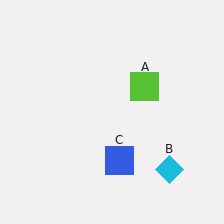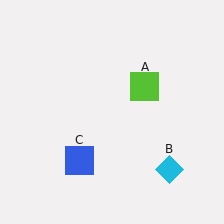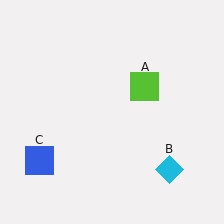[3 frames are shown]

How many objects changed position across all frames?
1 object changed position: blue square (object C).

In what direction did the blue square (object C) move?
The blue square (object C) moved left.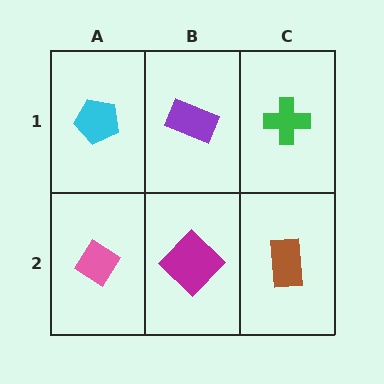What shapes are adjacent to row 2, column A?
A cyan pentagon (row 1, column A), a magenta diamond (row 2, column B).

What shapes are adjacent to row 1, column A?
A pink diamond (row 2, column A), a purple rectangle (row 1, column B).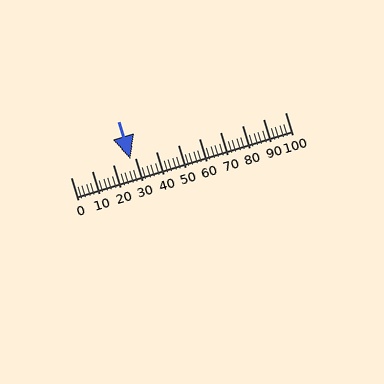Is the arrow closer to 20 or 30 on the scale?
The arrow is closer to 30.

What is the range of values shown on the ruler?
The ruler shows values from 0 to 100.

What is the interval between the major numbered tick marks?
The major tick marks are spaced 10 units apart.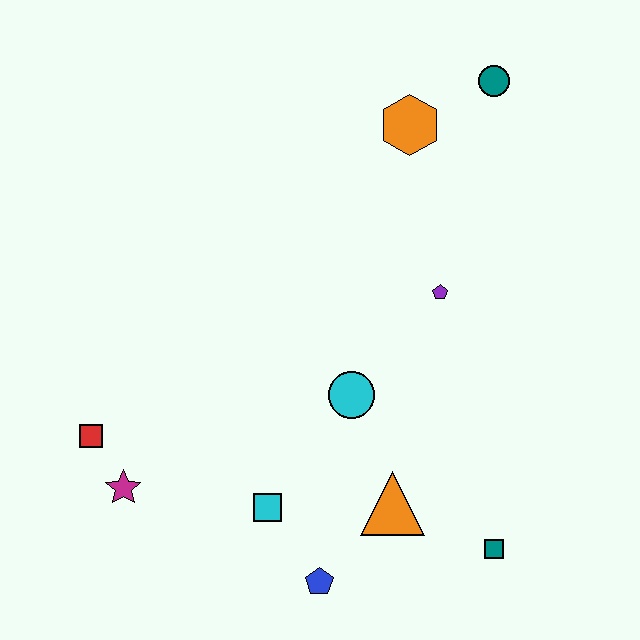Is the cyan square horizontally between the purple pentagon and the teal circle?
No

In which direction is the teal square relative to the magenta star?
The teal square is to the right of the magenta star.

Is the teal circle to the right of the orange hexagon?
Yes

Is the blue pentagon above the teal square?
No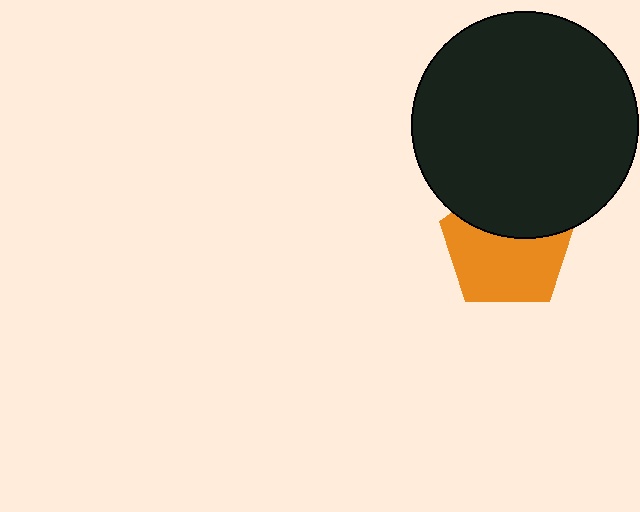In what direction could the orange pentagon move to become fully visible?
The orange pentagon could move down. That would shift it out from behind the black circle entirely.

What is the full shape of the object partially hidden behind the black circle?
The partially hidden object is an orange pentagon.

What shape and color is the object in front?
The object in front is a black circle.